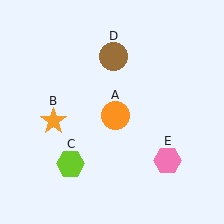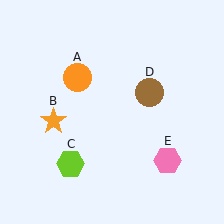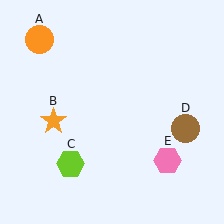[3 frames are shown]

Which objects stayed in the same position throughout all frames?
Orange star (object B) and lime hexagon (object C) and pink hexagon (object E) remained stationary.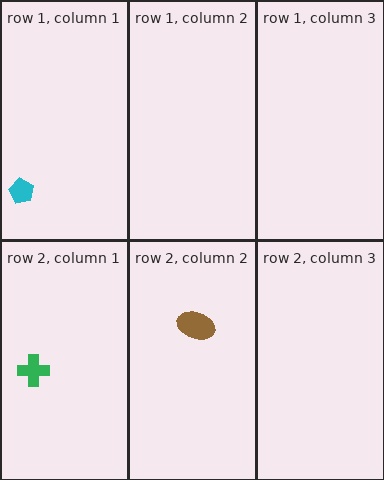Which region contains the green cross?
The row 2, column 1 region.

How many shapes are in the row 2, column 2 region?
1.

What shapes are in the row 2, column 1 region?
The green cross.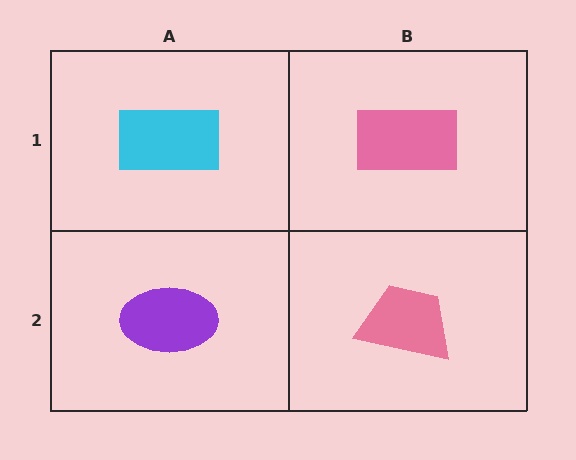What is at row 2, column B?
A pink trapezoid.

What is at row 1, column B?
A pink rectangle.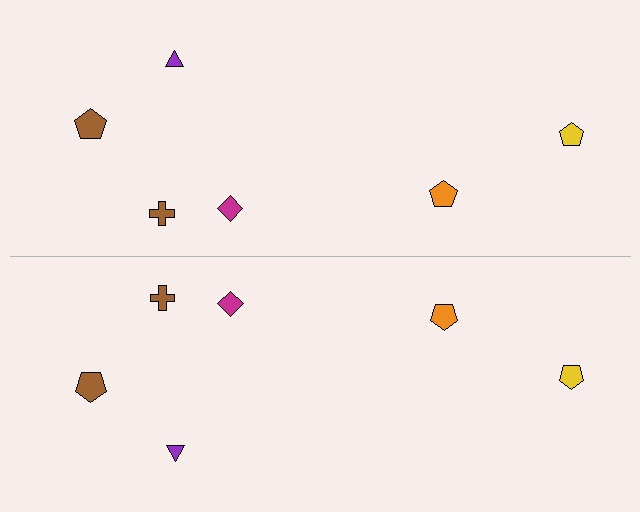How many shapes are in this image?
There are 12 shapes in this image.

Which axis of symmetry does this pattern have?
The pattern has a horizontal axis of symmetry running through the center of the image.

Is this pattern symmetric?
Yes, this pattern has bilateral (reflection) symmetry.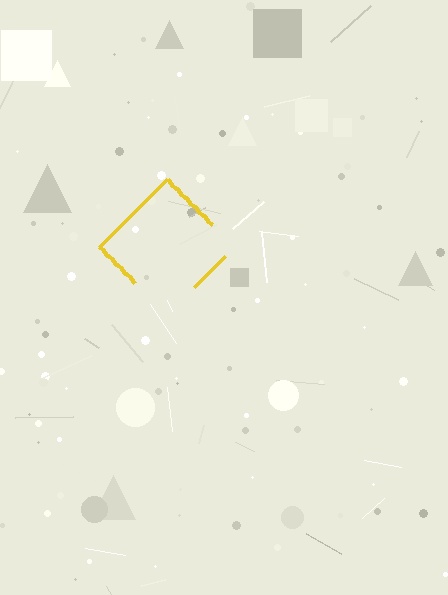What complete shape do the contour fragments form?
The contour fragments form a diamond.